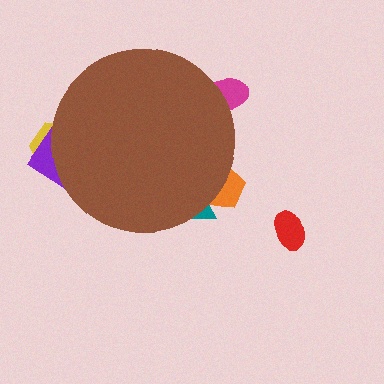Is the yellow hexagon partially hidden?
Yes, the yellow hexagon is partially hidden behind the brown circle.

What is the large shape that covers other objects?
A brown circle.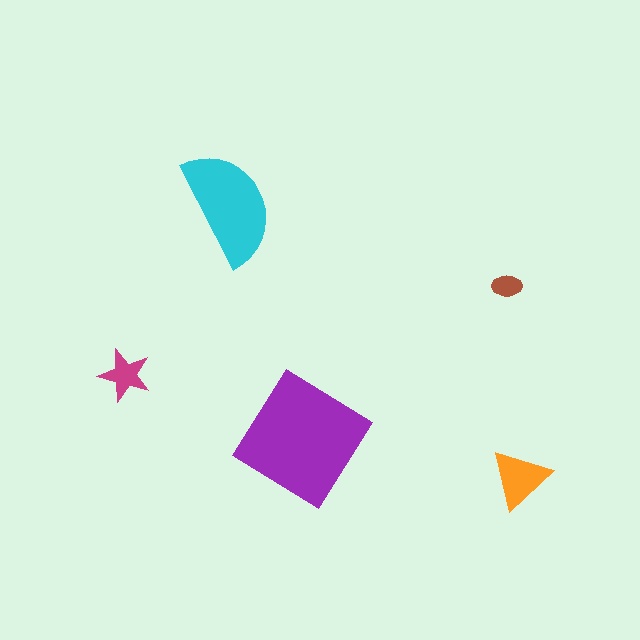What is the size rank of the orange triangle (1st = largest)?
3rd.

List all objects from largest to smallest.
The purple diamond, the cyan semicircle, the orange triangle, the magenta star, the brown ellipse.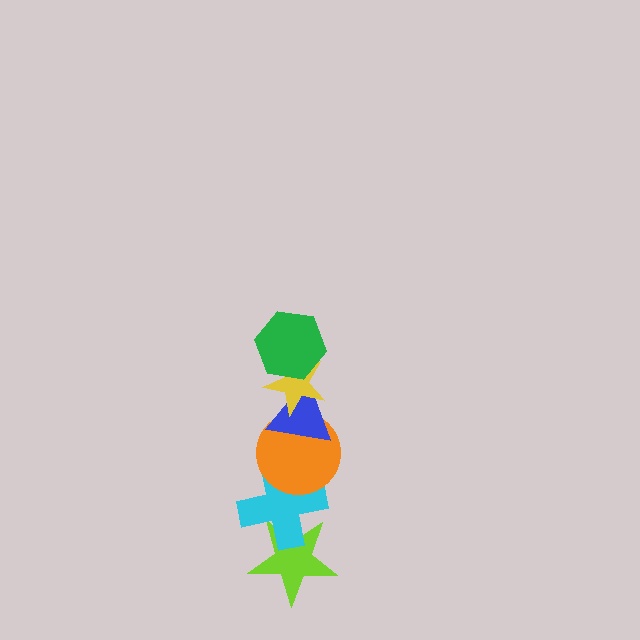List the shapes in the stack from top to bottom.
From top to bottom: the green hexagon, the yellow star, the blue triangle, the orange circle, the cyan cross, the lime star.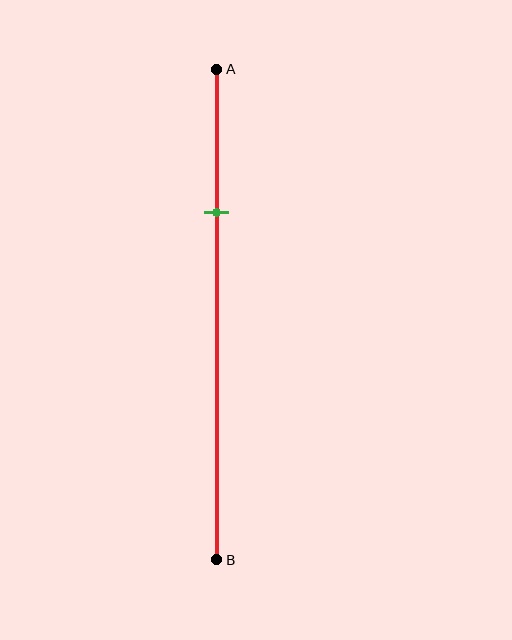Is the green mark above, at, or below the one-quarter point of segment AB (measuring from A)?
The green mark is below the one-quarter point of segment AB.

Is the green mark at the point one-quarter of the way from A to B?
No, the mark is at about 30% from A, not at the 25% one-quarter point.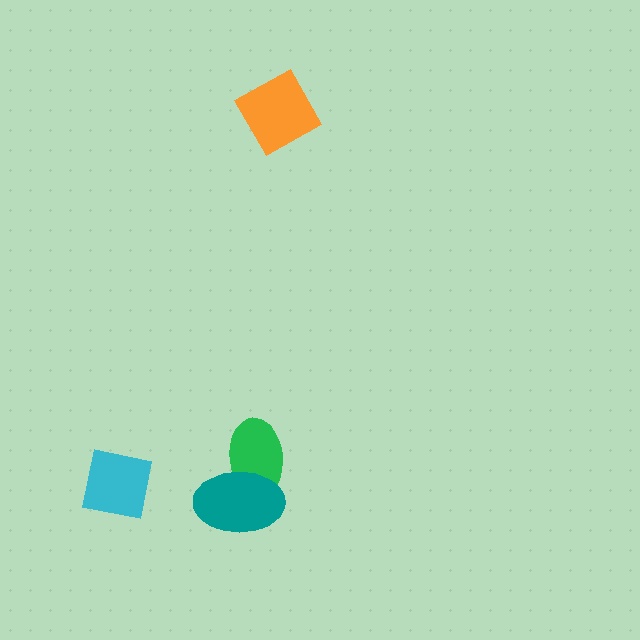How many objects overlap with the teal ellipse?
1 object overlaps with the teal ellipse.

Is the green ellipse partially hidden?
Yes, it is partially covered by another shape.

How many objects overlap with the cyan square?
0 objects overlap with the cyan square.